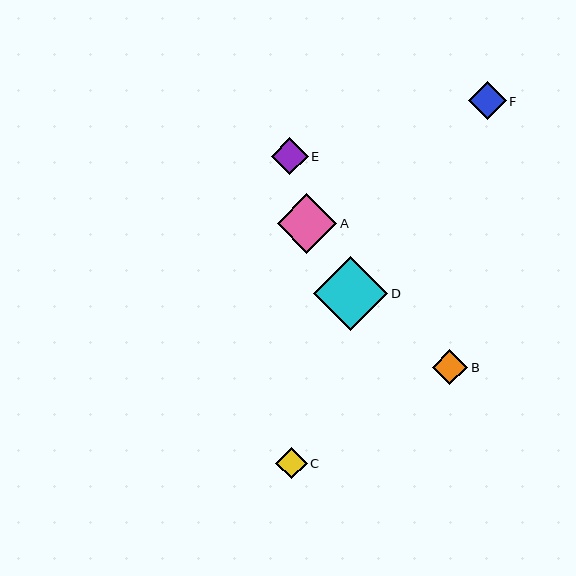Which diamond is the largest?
Diamond D is the largest with a size of approximately 74 pixels.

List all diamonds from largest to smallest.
From largest to smallest: D, A, F, E, B, C.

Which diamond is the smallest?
Diamond C is the smallest with a size of approximately 31 pixels.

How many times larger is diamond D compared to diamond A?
Diamond D is approximately 1.2 times the size of diamond A.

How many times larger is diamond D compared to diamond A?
Diamond D is approximately 1.2 times the size of diamond A.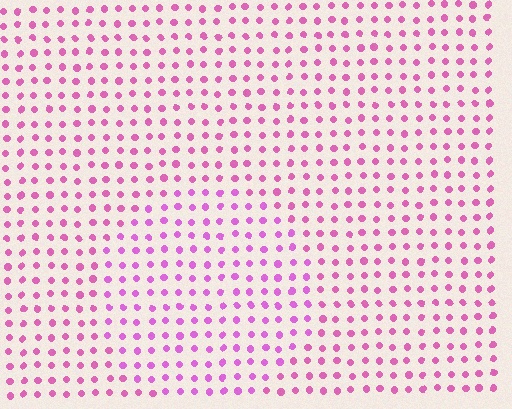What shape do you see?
I see a circle.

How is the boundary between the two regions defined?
The boundary is defined purely by a slight shift in hue (about 19 degrees). Spacing, size, and orientation are identical on both sides.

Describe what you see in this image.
The image is filled with small pink elements in a uniform arrangement. A circle-shaped region is visible where the elements are tinted to a slightly different hue, forming a subtle color boundary.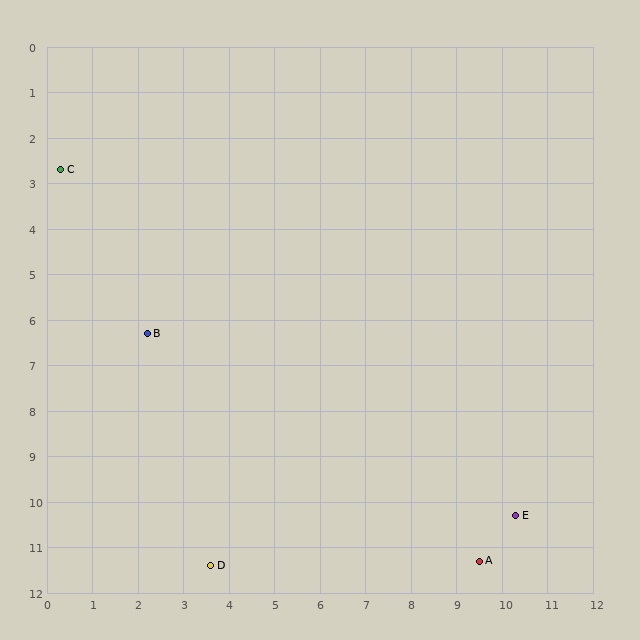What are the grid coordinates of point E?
Point E is at approximately (10.3, 10.3).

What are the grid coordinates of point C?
Point C is at approximately (0.3, 2.7).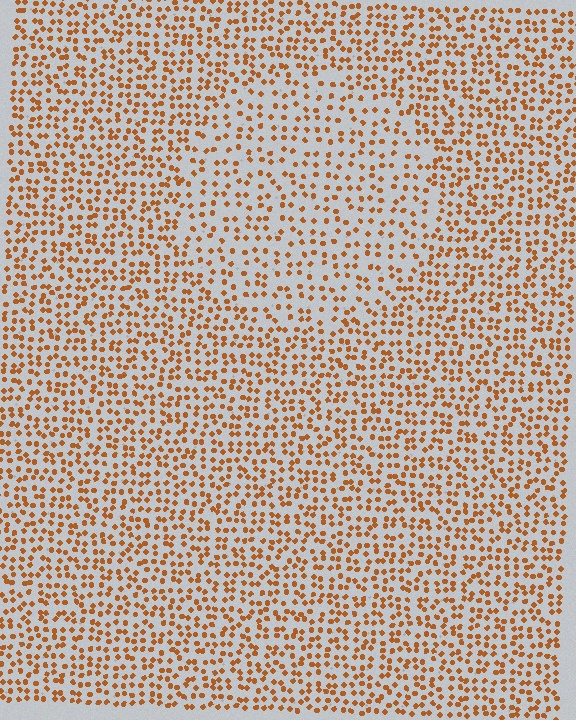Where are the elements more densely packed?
The elements are more densely packed outside the circle boundary.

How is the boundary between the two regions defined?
The boundary is defined by a change in element density (approximately 1.6x ratio). All elements are the same color, size, and shape.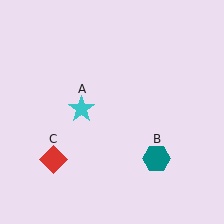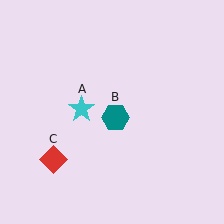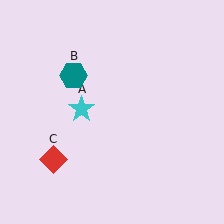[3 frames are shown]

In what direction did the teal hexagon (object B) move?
The teal hexagon (object B) moved up and to the left.